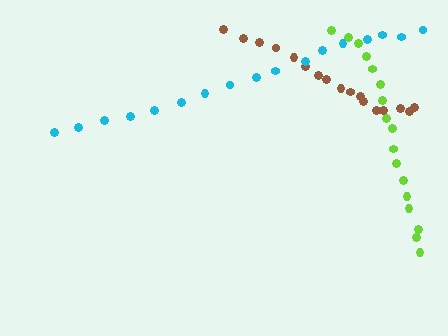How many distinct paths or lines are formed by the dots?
There are 3 distinct paths.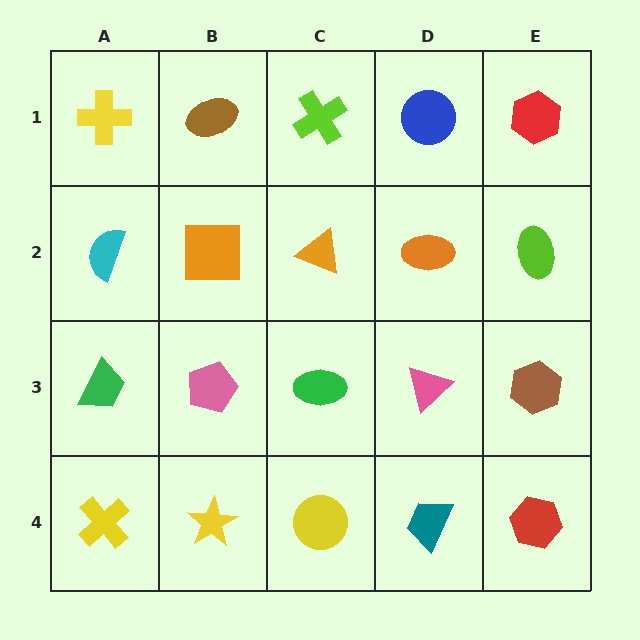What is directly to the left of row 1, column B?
A yellow cross.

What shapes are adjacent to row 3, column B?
An orange square (row 2, column B), a yellow star (row 4, column B), a green trapezoid (row 3, column A), a green ellipse (row 3, column C).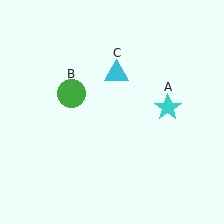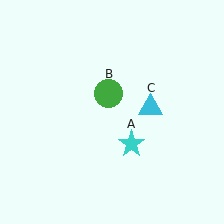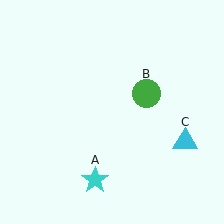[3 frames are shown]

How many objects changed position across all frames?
3 objects changed position: cyan star (object A), green circle (object B), cyan triangle (object C).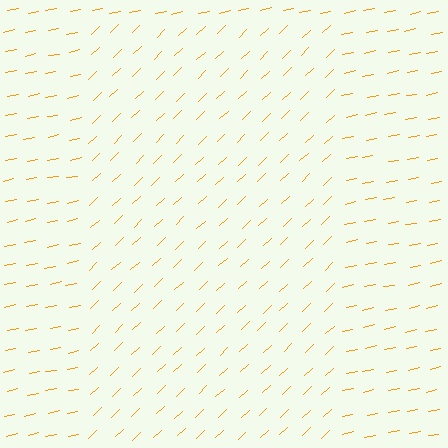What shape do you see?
I see a rectangle.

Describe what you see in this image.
The image is filled with small orange line segments. A rectangle region in the image has lines oriented differently from the surrounding lines, creating a visible texture boundary.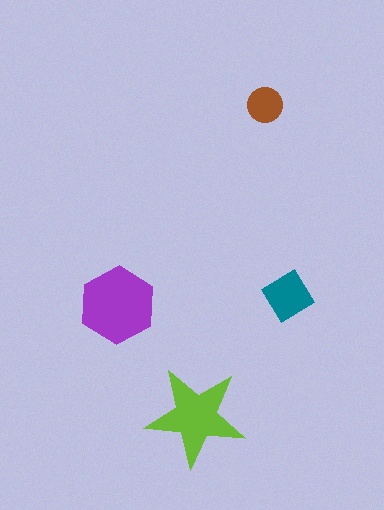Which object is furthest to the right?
The teal diamond is rightmost.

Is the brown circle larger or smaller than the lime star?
Smaller.